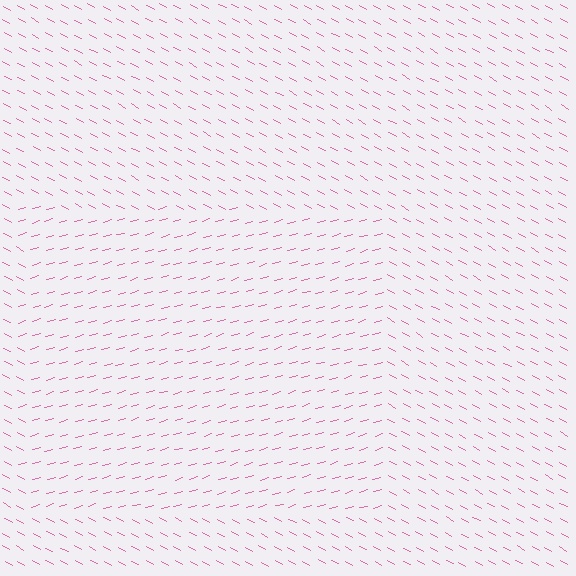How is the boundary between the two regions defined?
The boundary is defined purely by a change in line orientation (approximately 45 degrees difference). All lines are the same color and thickness.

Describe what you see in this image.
The image is filled with small pink line segments. A rectangle region in the image has lines oriented differently from the surrounding lines, creating a visible texture boundary.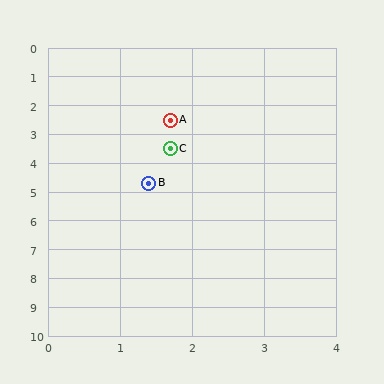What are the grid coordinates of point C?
Point C is at approximately (1.7, 3.5).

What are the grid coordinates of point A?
Point A is at approximately (1.7, 2.5).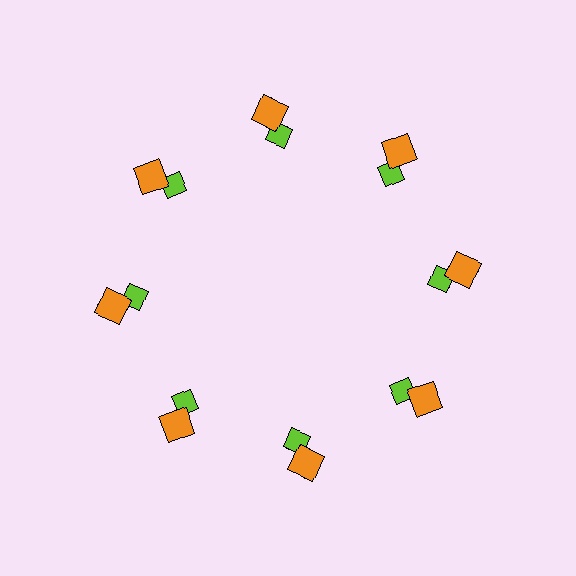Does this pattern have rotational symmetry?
Yes, this pattern has 8-fold rotational symmetry. It looks the same after rotating 45 degrees around the center.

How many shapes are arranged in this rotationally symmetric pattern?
There are 16 shapes, arranged in 8 groups of 2.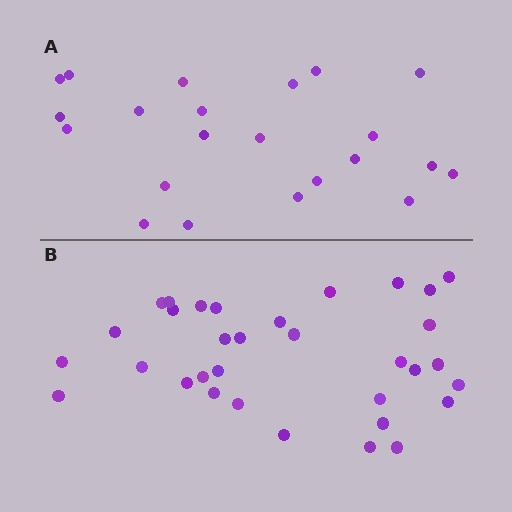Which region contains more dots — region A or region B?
Region B (the bottom region) has more dots.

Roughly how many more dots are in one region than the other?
Region B has roughly 12 or so more dots than region A.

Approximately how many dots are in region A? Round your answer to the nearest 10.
About 20 dots. (The exact count is 22, which rounds to 20.)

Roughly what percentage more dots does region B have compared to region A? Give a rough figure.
About 50% more.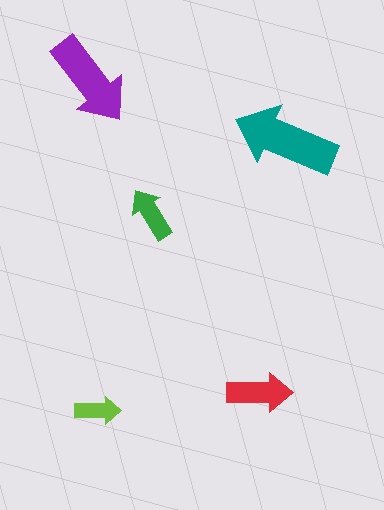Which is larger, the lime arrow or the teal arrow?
The teal one.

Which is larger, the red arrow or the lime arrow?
The red one.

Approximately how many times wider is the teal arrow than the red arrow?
About 1.5 times wider.